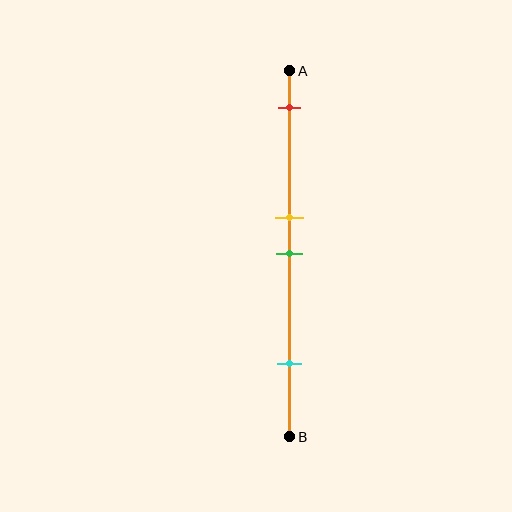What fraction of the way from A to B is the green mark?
The green mark is approximately 50% (0.5) of the way from A to B.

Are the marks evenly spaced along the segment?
No, the marks are not evenly spaced.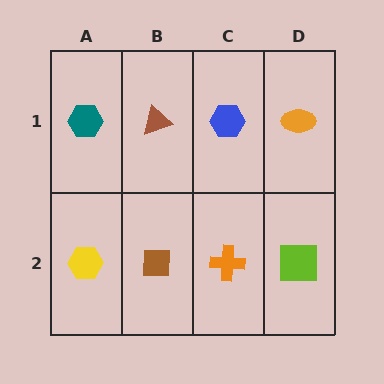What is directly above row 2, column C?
A blue hexagon.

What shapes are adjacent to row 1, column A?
A yellow hexagon (row 2, column A), a brown triangle (row 1, column B).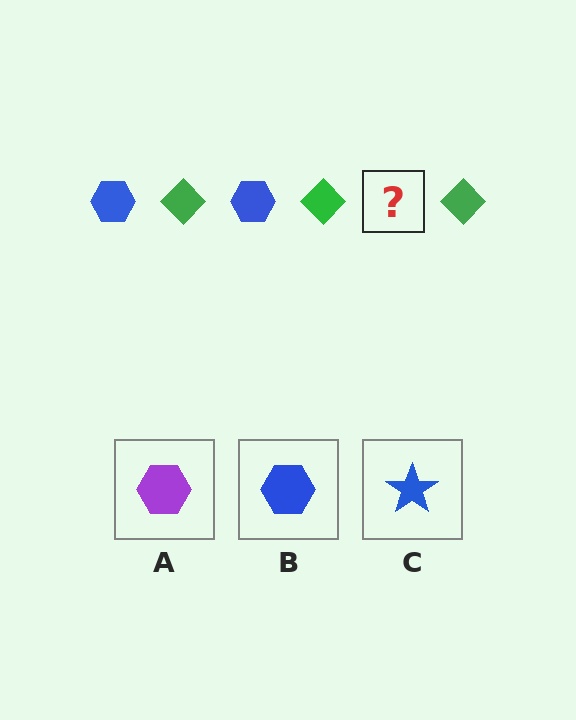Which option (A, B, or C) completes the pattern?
B.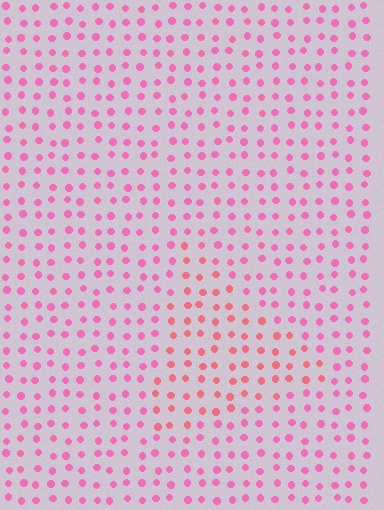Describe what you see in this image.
The image is filled with small pink elements in a uniform arrangement. A triangle-shaped region is visible where the elements are tinted to a slightly different hue, forming a subtle color boundary.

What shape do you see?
I see a triangle.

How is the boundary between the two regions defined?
The boundary is defined purely by a slight shift in hue (about 25 degrees). Spacing, size, and orientation are identical on both sides.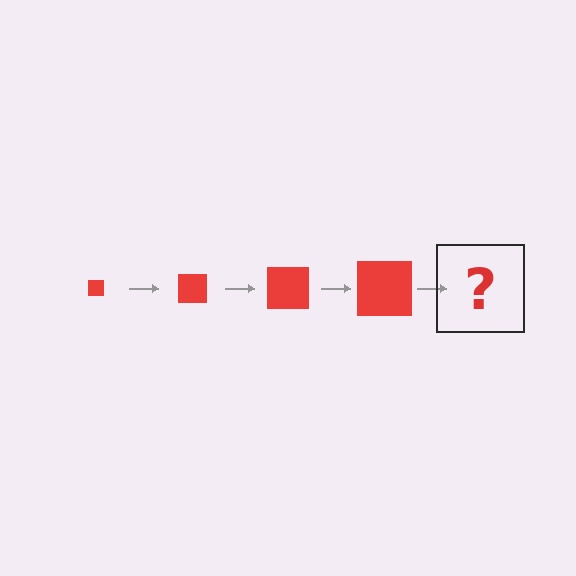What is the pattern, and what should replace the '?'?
The pattern is that the square gets progressively larger each step. The '?' should be a red square, larger than the previous one.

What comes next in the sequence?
The next element should be a red square, larger than the previous one.